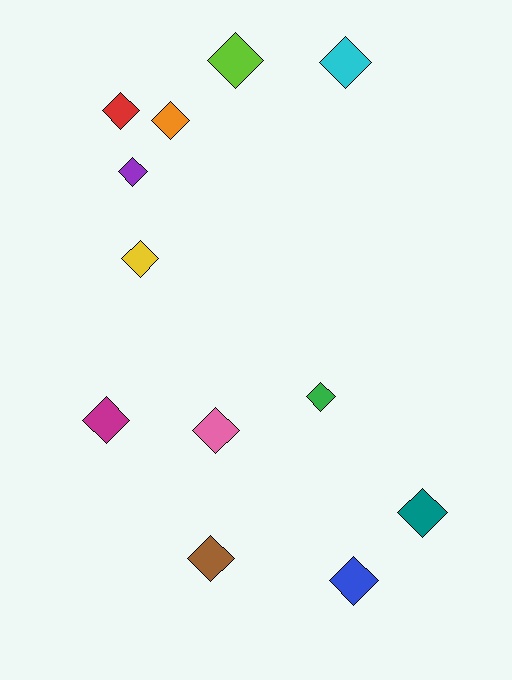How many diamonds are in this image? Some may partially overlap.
There are 12 diamonds.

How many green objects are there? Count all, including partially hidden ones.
There is 1 green object.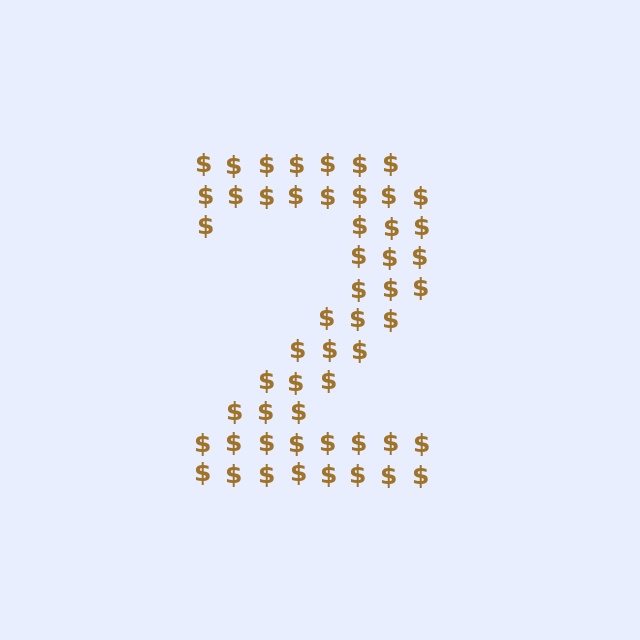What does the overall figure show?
The overall figure shows the digit 2.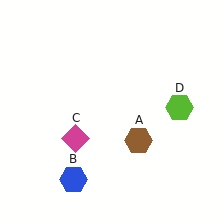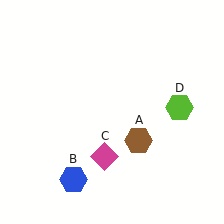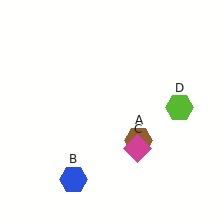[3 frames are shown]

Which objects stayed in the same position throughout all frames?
Brown hexagon (object A) and blue hexagon (object B) and lime hexagon (object D) remained stationary.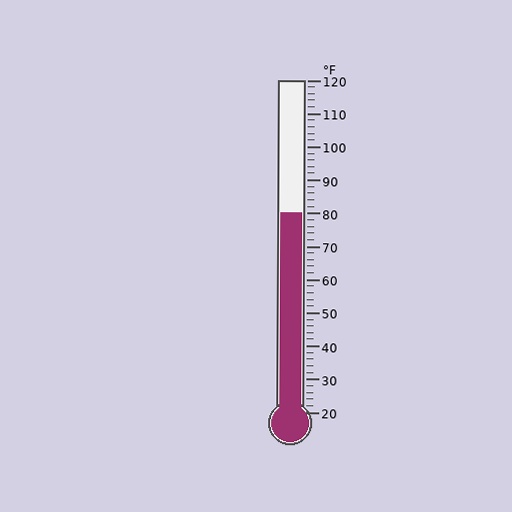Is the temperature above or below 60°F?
The temperature is above 60°F.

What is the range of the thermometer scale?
The thermometer scale ranges from 20°F to 120°F.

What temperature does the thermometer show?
The thermometer shows approximately 80°F.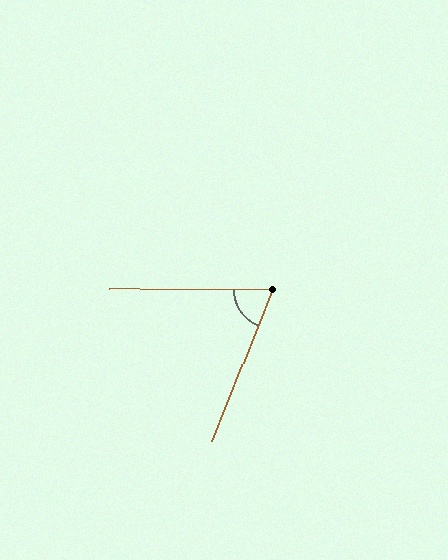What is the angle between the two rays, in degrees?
Approximately 69 degrees.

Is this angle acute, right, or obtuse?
It is acute.